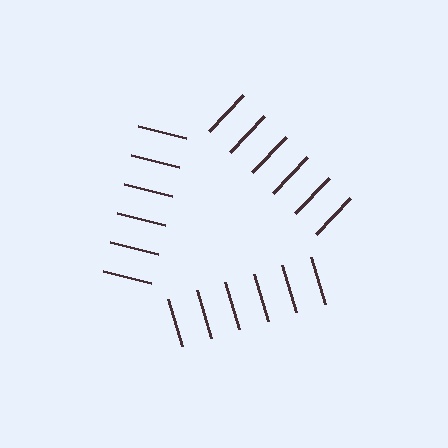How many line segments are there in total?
18 — 6 along each of the 3 edges.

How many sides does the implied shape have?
3 sides — the line-ends trace a triangle.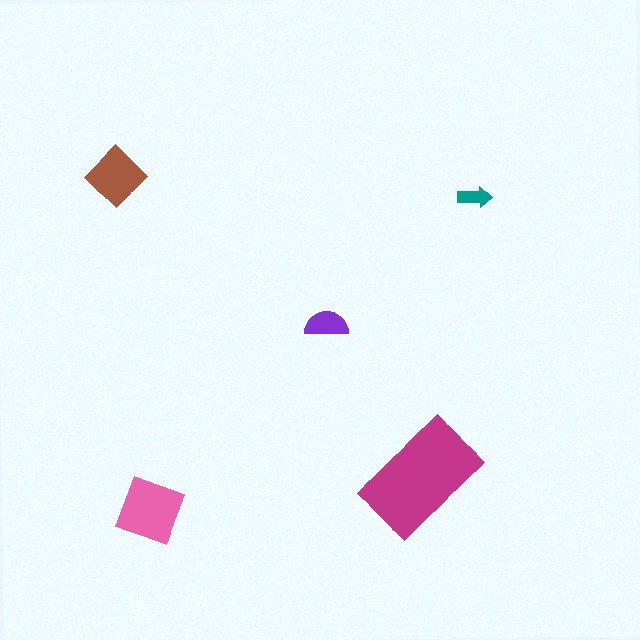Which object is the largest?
The magenta rectangle.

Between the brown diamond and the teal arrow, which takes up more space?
The brown diamond.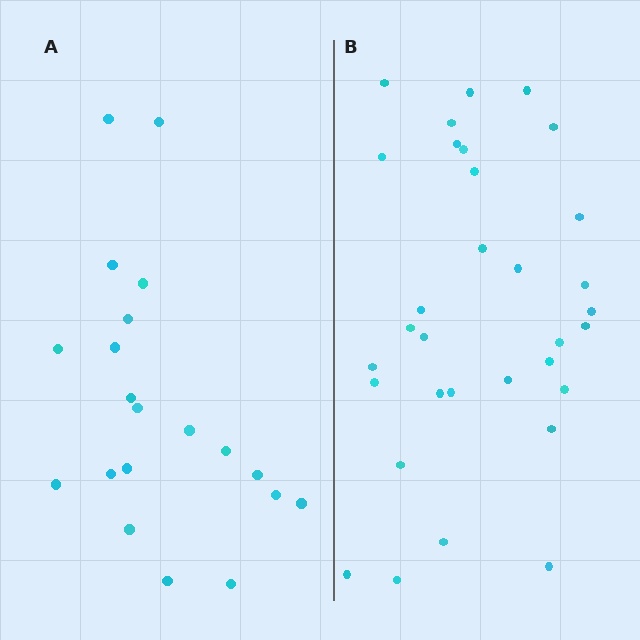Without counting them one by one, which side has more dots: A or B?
Region B (the right region) has more dots.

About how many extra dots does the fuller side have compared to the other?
Region B has roughly 12 or so more dots than region A.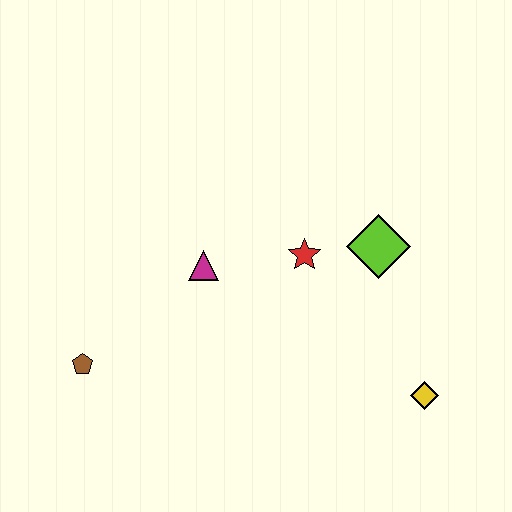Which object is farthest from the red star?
The brown pentagon is farthest from the red star.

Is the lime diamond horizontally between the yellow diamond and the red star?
Yes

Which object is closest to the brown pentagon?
The magenta triangle is closest to the brown pentagon.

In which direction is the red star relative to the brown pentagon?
The red star is to the right of the brown pentagon.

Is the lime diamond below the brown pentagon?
No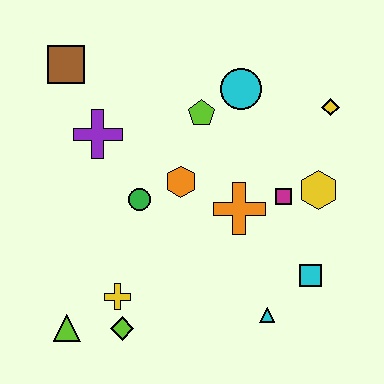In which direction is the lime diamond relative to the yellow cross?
The lime diamond is below the yellow cross.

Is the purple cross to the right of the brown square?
Yes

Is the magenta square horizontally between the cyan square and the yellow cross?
Yes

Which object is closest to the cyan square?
The cyan triangle is closest to the cyan square.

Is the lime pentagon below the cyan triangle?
No